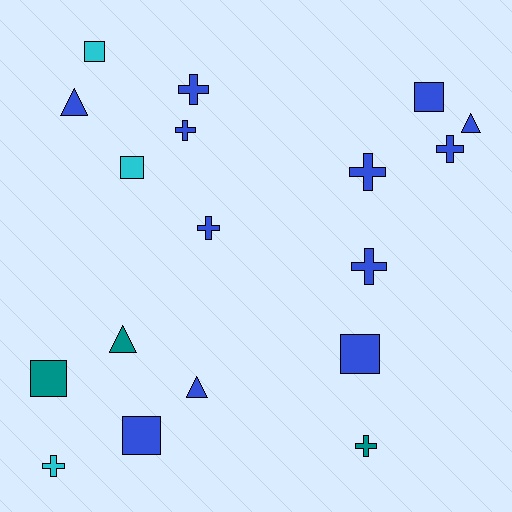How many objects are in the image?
There are 18 objects.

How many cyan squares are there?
There are 2 cyan squares.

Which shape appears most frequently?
Cross, with 8 objects.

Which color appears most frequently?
Blue, with 12 objects.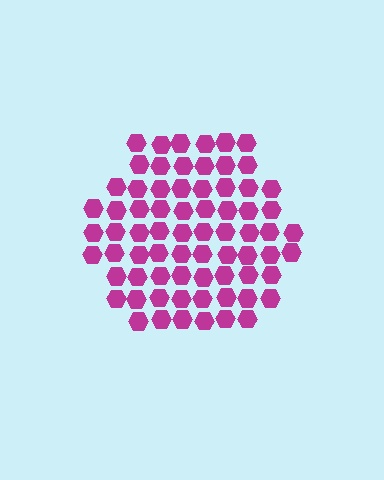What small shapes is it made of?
It is made of small hexagons.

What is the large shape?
The large shape is a hexagon.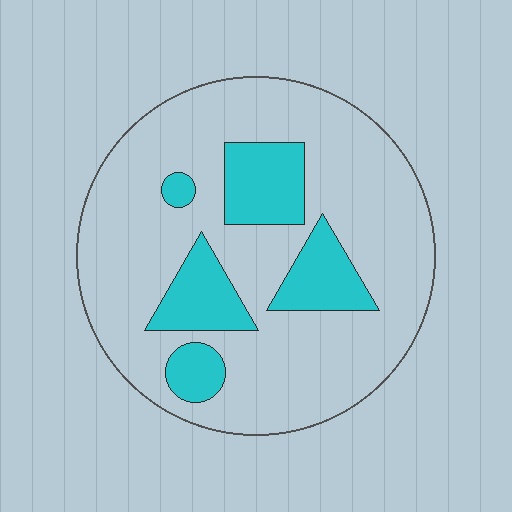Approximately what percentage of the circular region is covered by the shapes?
Approximately 20%.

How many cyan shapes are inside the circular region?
5.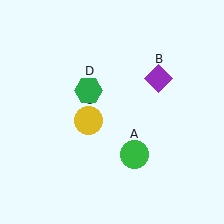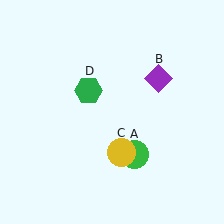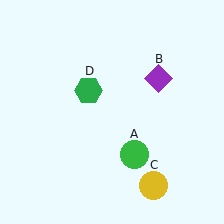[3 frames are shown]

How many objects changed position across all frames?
1 object changed position: yellow circle (object C).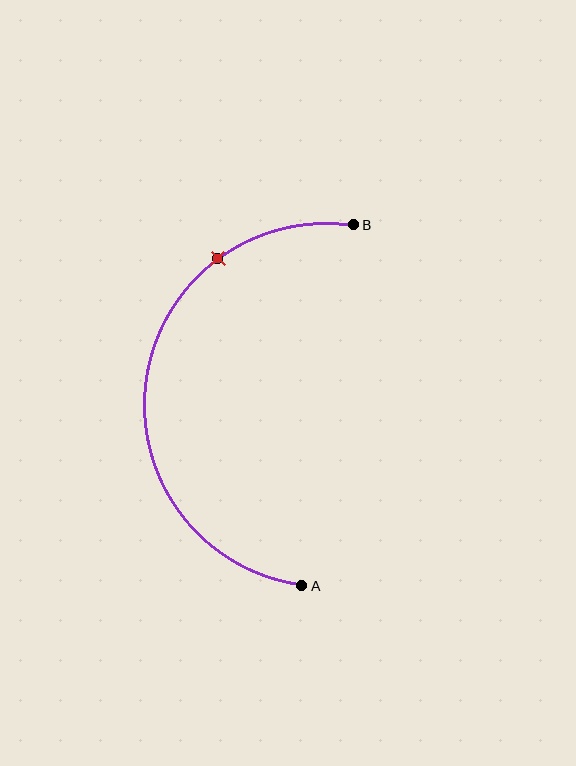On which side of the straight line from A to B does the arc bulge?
The arc bulges to the left of the straight line connecting A and B.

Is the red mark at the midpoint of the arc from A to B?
No. The red mark lies on the arc but is closer to endpoint B. The arc midpoint would be at the point on the curve equidistant along the arc from both A and B.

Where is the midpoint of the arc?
The arc midpoint is the point on the curve farthest from the straight line joining A and B. It sits to the left of that line.